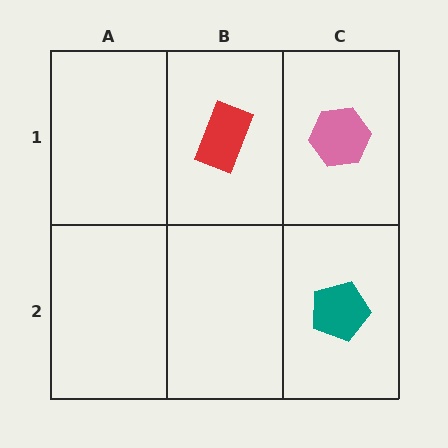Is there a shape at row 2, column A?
No, that cell is empty.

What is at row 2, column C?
A teal pentagon.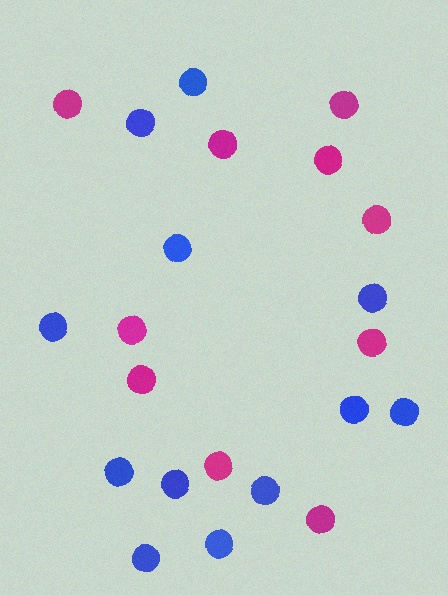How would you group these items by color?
There are 2 groups: one group of magenta circles (10) and one group of blue circles (12).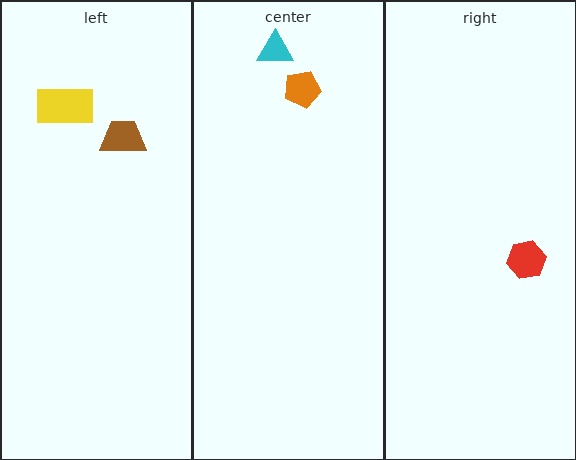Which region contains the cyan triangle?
The center region.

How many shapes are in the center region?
2.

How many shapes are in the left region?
2.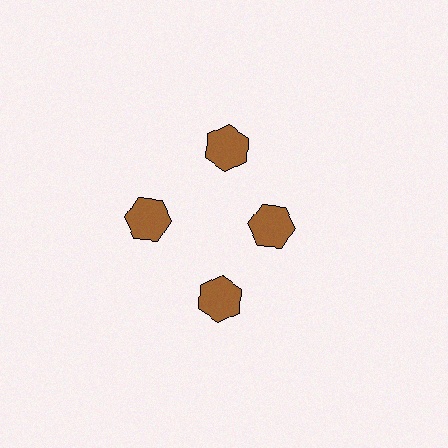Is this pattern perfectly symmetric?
No. The 4 brown hexagons are arranged in a ring, but one element near the 3 o'clock position is pulled inward toward the center, breaking the 4-fold rotational symmetry.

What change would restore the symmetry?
The symmetry would be restored by moving it outward, back onto the ring so that all 4 hexagons sit at equal angles and equal distance from the center.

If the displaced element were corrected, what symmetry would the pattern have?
It would have 4-fold rotational symmetry — the pattern would map onto itself every 90 degrees.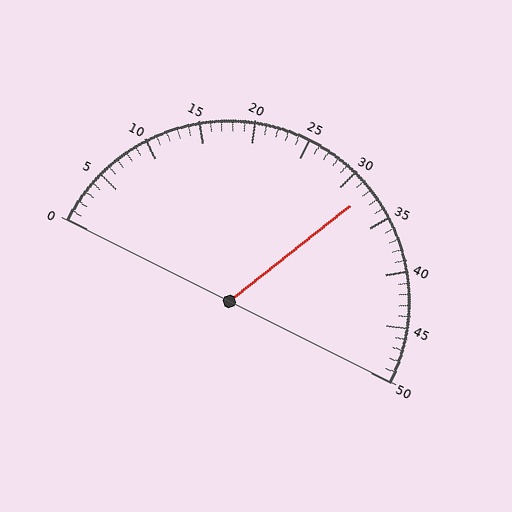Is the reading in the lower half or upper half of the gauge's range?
The reading is in the upper half of the range (0 to 50).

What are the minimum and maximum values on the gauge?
The gauge ranges from 0 to 50.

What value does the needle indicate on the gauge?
The needle indicates approximately 32.